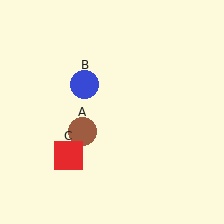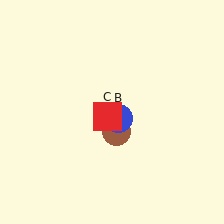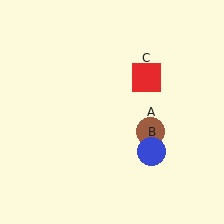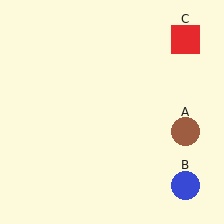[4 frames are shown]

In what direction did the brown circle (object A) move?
The brown circle (object A) moved right.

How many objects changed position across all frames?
3 objects changed position: brown circle (object A), blue circle (object B), red square (object C).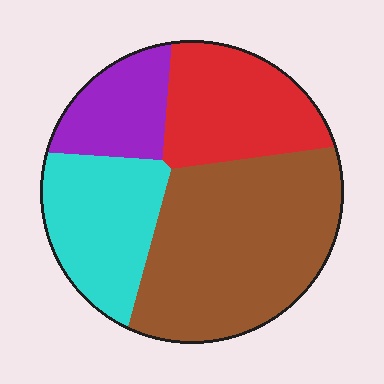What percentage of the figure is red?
Red covers around 20% of the figure.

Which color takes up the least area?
Purple, at roughly 15%.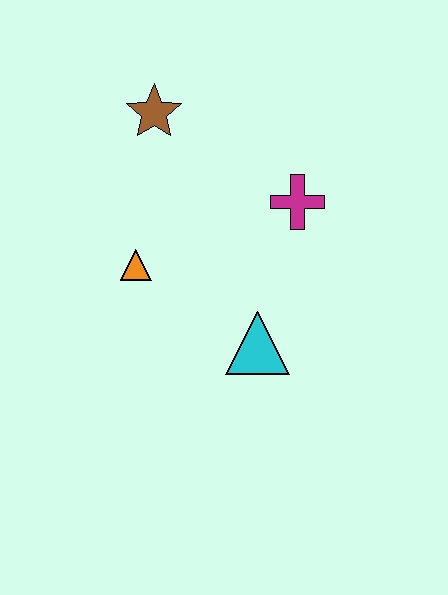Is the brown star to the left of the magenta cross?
Yes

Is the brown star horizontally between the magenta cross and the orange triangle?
Yes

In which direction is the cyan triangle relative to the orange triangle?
The cyan triangle is to the right of the orange triangle.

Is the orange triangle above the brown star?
No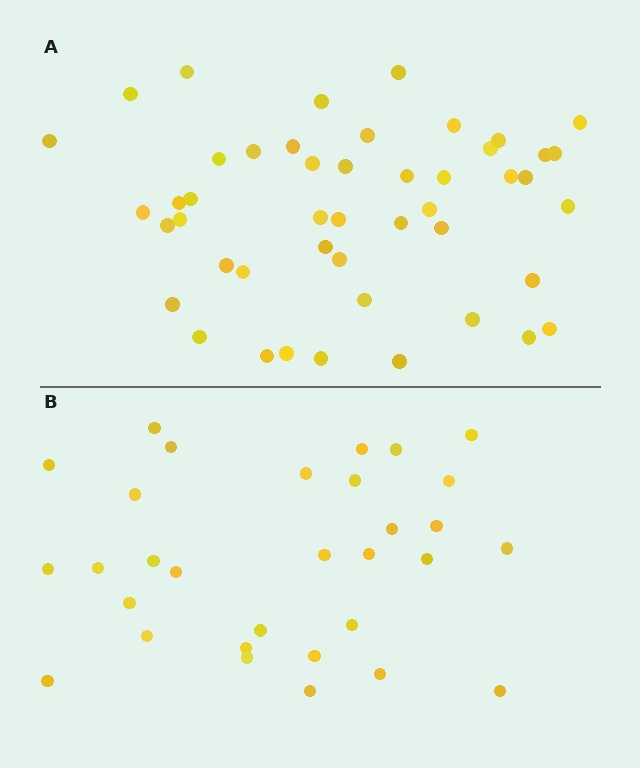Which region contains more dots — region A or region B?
Region A (the top region) has more dots.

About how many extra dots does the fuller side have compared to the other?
Region A has approximately 15 more dots than region B.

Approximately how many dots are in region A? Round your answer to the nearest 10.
About 50 dots. (The exact count is 47, which rounds to 50.)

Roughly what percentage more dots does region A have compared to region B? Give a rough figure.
About 50% more.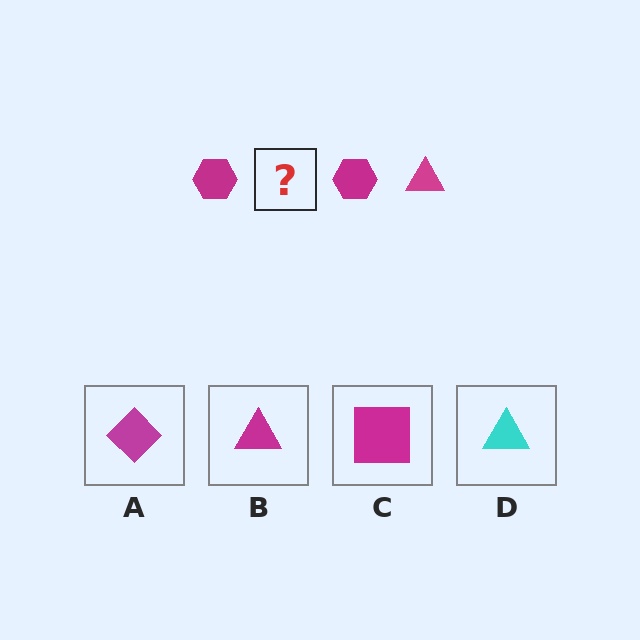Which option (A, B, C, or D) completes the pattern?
B.